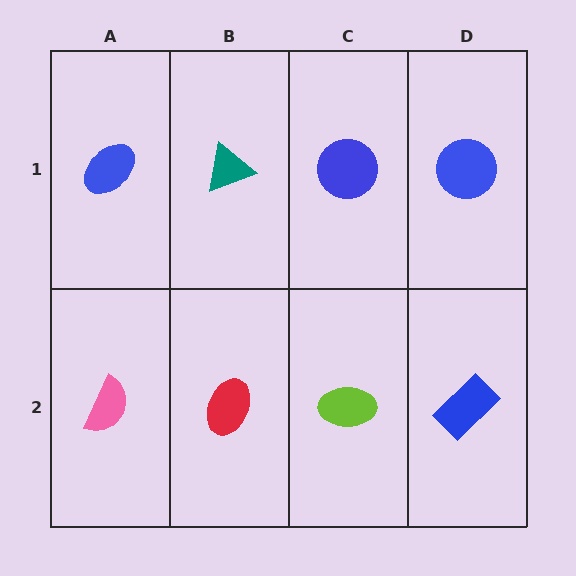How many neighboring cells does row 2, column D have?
2.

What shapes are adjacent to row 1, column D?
A blue rectangle (row 2, column D), a blue circle (row 1, column C).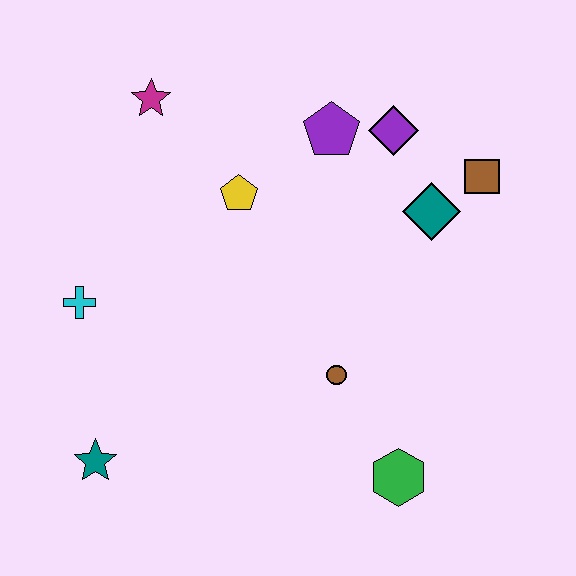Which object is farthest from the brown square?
The teal star is farthest from the brown square.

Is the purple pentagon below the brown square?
No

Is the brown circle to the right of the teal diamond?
No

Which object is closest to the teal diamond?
The brown square is closest to the teal diamond.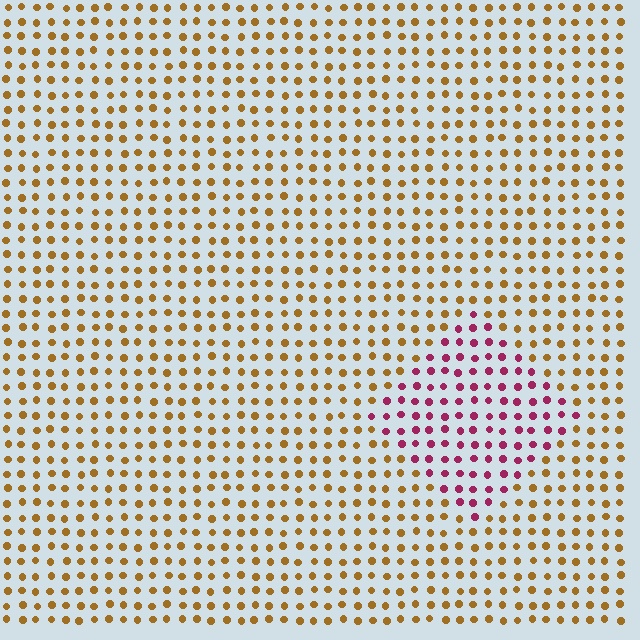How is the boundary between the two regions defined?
The boundary is defined purely by a slight shift in hue (about 67 degrees). Spacing, size, and orientation are identical on both sides.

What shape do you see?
I see a diamond.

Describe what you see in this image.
The image is filled with small brown elements in a uniform arrangement. A diamond-shaped region is visible where the elements are tinted to a slightly different hue, forming a subtle color boundary.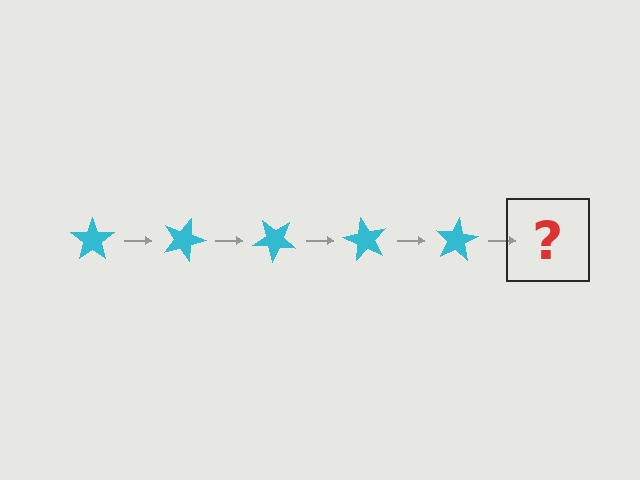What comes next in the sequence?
The next element should be a cyan star rotated 100 degrees.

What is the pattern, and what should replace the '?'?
The pattern is that the star rotates 20 degrees each step. The '?' should be a cyan star rotated 100 degrees.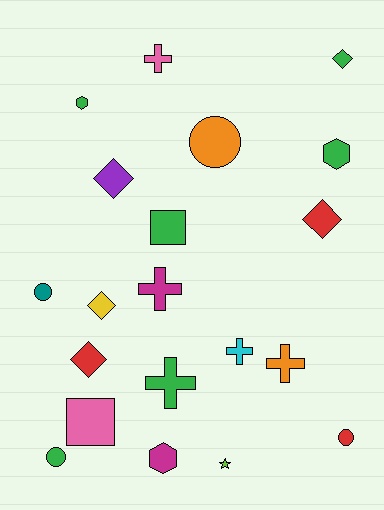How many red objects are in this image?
There are 3 red objects.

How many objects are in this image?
There are 20 objects.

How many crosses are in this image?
There are 5 crosses.